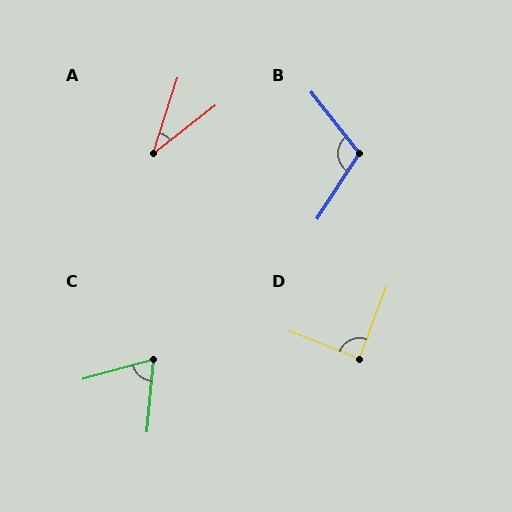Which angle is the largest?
B, at approximately 109 degrees.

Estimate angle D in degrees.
Approximately 89 degrees.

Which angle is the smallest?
A, at approximately 34 degrees.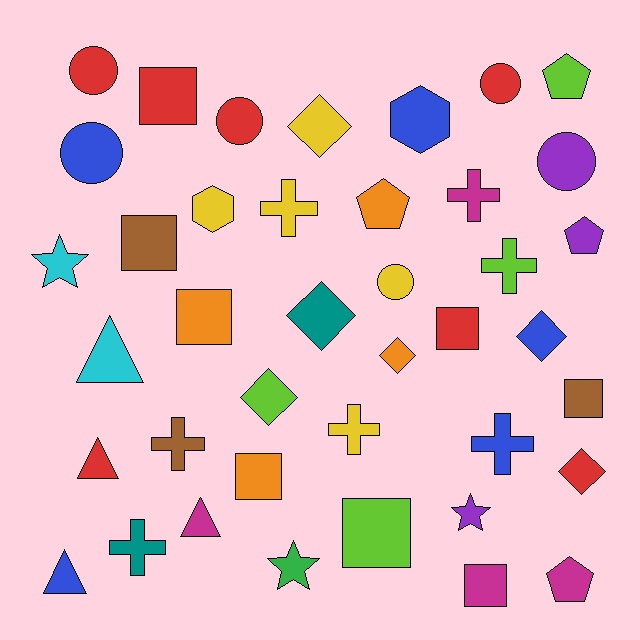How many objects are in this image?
There are 40 objects.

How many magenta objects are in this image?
There are 4 magenta objects.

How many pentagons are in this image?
There are 4 pentagons.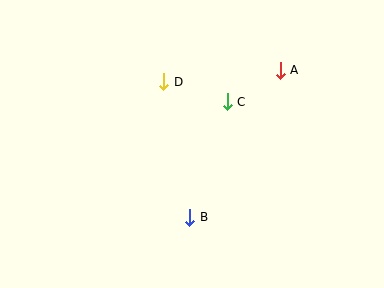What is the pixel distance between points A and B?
The distance between A and B is 173 pixels.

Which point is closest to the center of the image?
Point C at (227, 102) is closest to the center.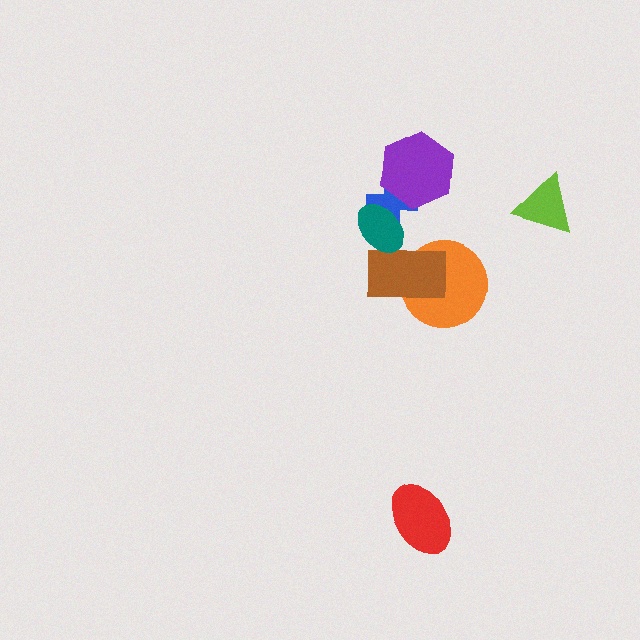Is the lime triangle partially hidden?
No, no other shape covers it.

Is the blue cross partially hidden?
Yes, it is partially covered by another shape.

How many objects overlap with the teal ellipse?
2 objects overlap with the teal ellipse.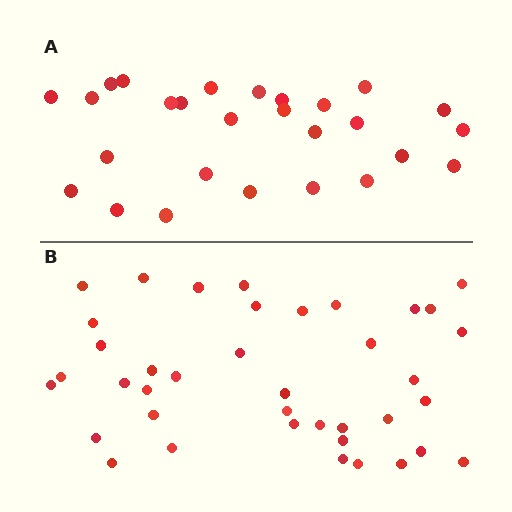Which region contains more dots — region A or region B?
Region B (the bottom region) has more dots.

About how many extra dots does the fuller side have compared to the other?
Region B has roughly 12 or so more dots than region A.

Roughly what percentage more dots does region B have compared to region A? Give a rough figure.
About 45% more.